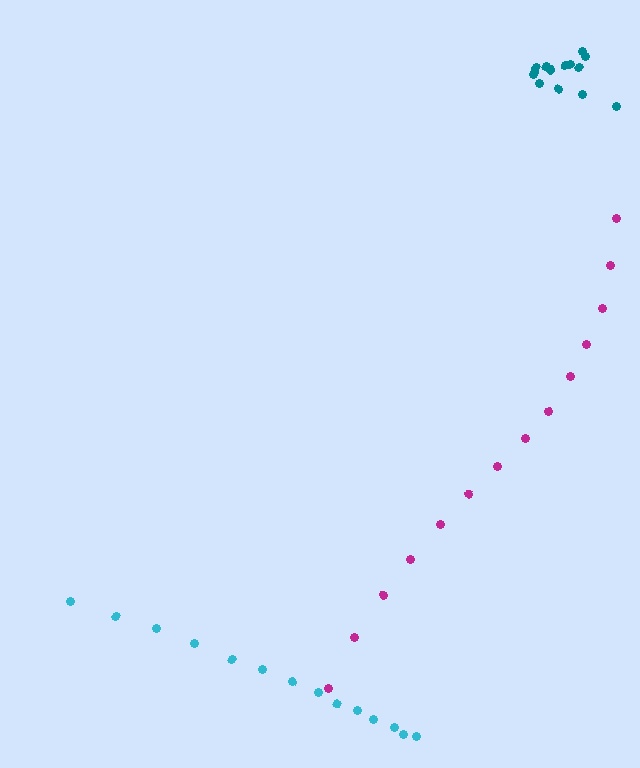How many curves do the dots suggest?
There are 3 distinct paths.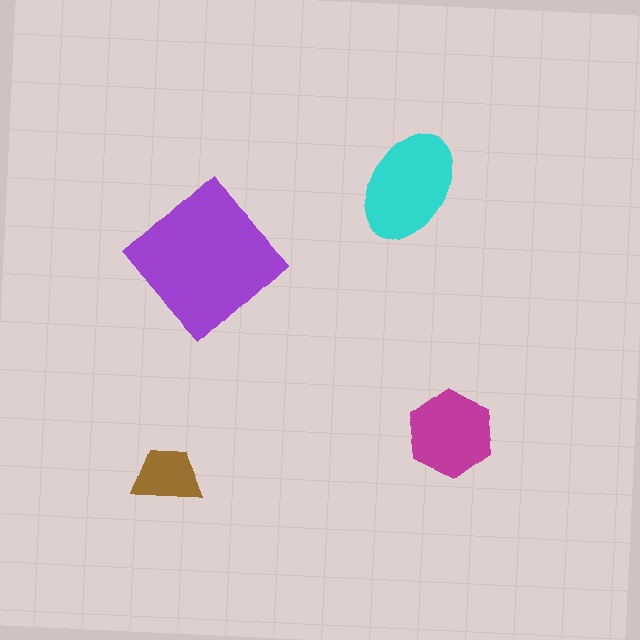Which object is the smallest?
The brown trapezoid.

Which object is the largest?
The purple diamond.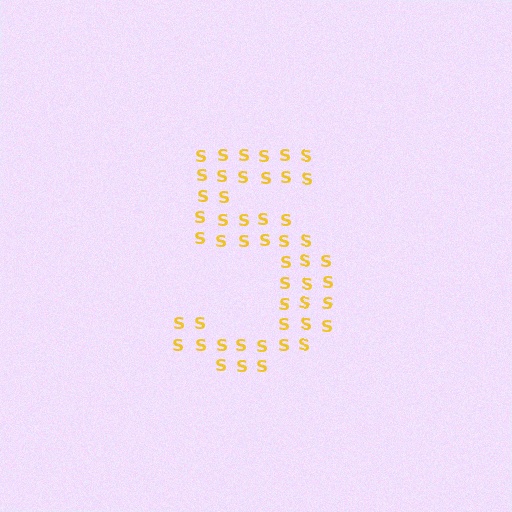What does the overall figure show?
The overall figure shows the digit 5.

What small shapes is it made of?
It is made of small letter S's.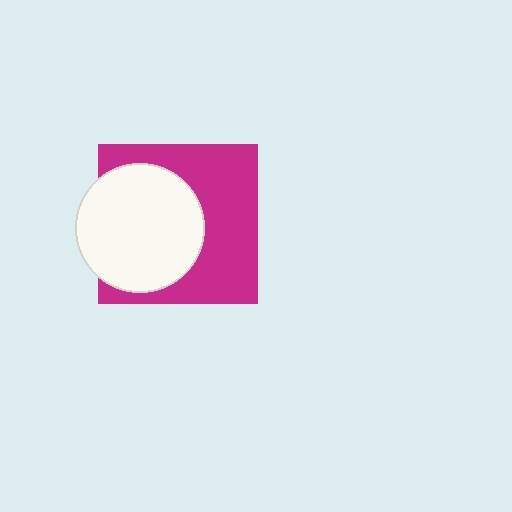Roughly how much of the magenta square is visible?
About half of it is visible (roughly 54%).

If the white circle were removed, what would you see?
You would see the complete magenta square.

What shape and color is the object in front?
The object in front is a white circle.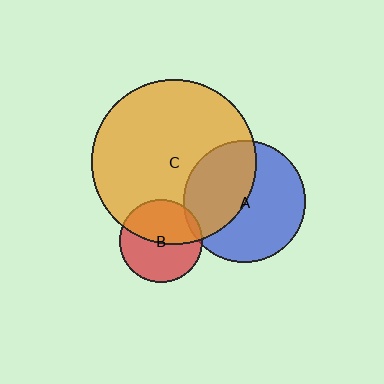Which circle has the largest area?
Circle C (orange).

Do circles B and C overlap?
Yes.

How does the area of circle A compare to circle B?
Approximately 2.2 times.